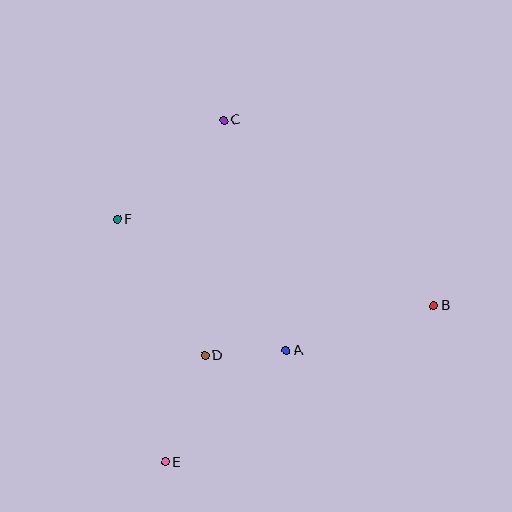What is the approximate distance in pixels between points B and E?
The distance between B and E is approximately 311 pixels.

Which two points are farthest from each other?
Points C and E are farthest from each other.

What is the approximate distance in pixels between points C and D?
The distance between C and D is approximately 236 pixels.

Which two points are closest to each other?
Points A and D are closest to each other.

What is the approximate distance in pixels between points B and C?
The distance between B and C is approximately 280 pixels.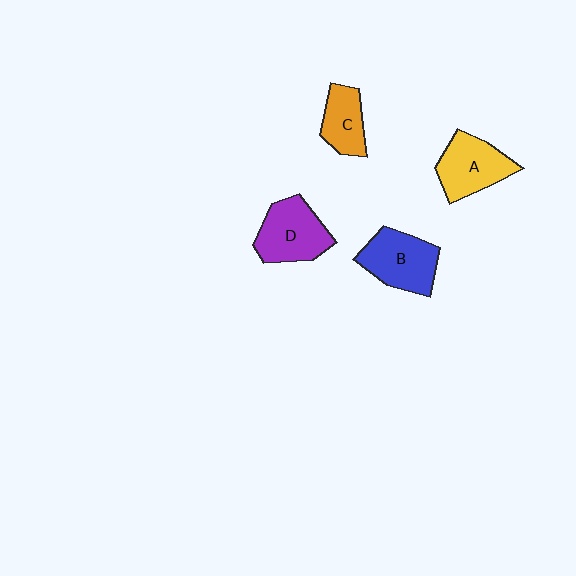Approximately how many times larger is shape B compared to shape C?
Approximately 1.5 times.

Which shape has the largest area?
Shape D (purple).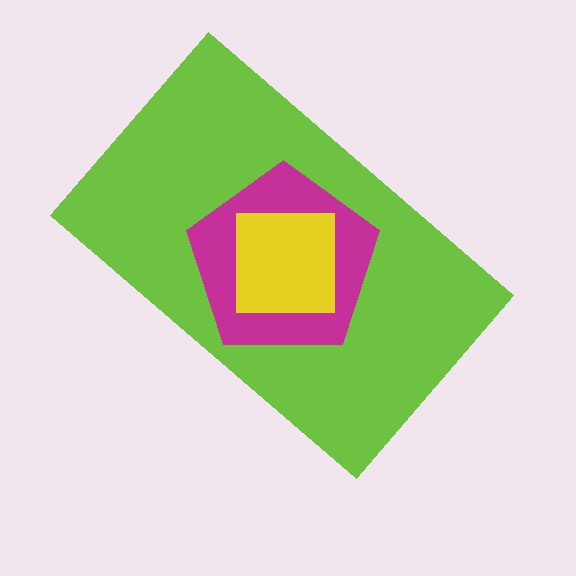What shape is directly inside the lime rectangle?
The magenta pentagon.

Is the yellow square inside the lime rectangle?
Yes.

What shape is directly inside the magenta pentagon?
The yellow square.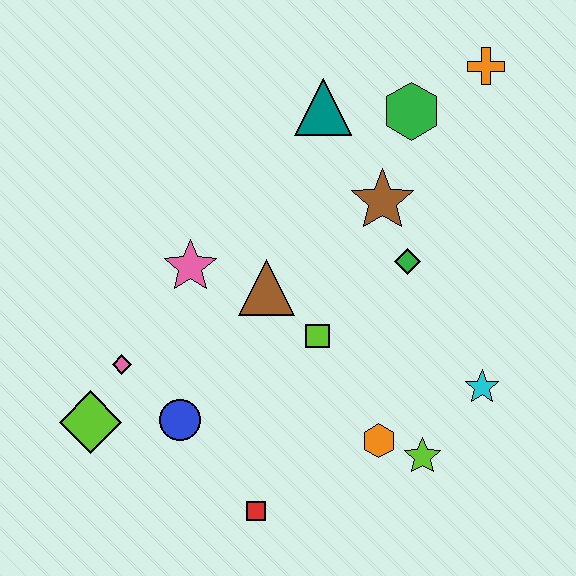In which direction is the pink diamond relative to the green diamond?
The pink diamond is to the left of the green diamond.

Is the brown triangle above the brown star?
No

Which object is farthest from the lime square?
The orange cross is farthest from the lime square.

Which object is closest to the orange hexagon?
The lime star is closest to the orange hexagon.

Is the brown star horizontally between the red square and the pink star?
No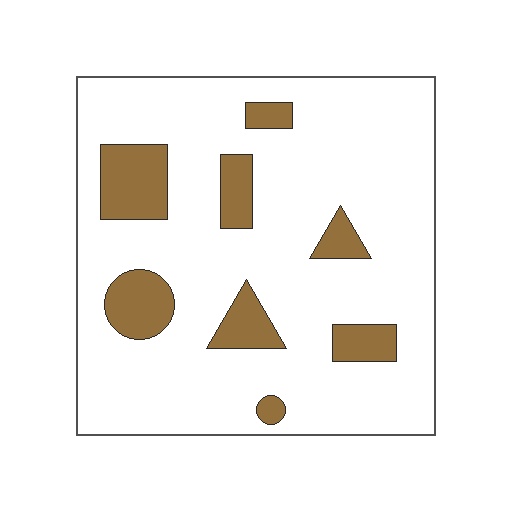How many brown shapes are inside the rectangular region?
8.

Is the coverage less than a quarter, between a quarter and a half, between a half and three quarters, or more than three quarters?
Less than a quarter.